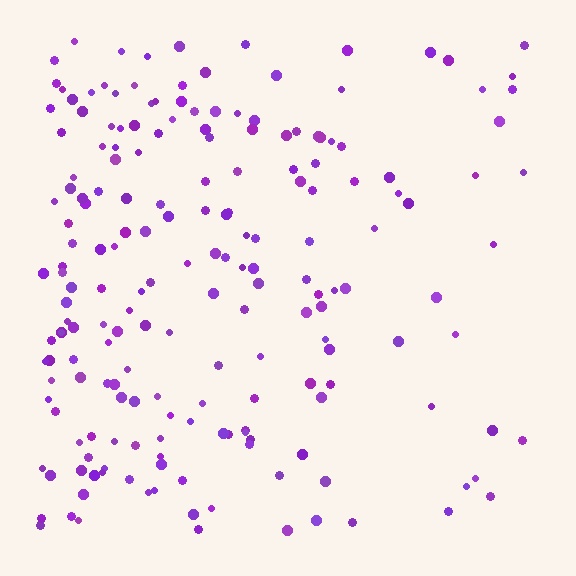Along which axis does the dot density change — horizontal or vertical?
Horizontal.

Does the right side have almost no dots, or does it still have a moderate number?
Still a moderate number, just noticeably fewer than the left.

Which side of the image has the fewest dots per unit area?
The right.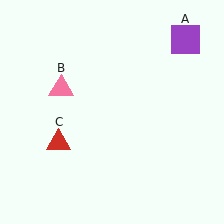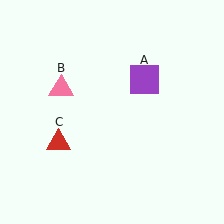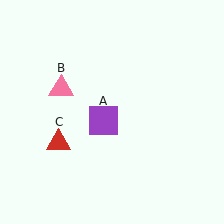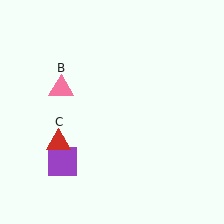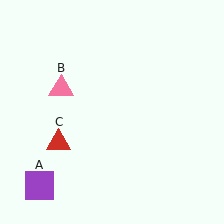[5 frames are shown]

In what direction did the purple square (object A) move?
The purple square (object A) moved down and to the left.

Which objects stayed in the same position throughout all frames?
Pink triangle (object B) and red triangle (object C) remained stationary.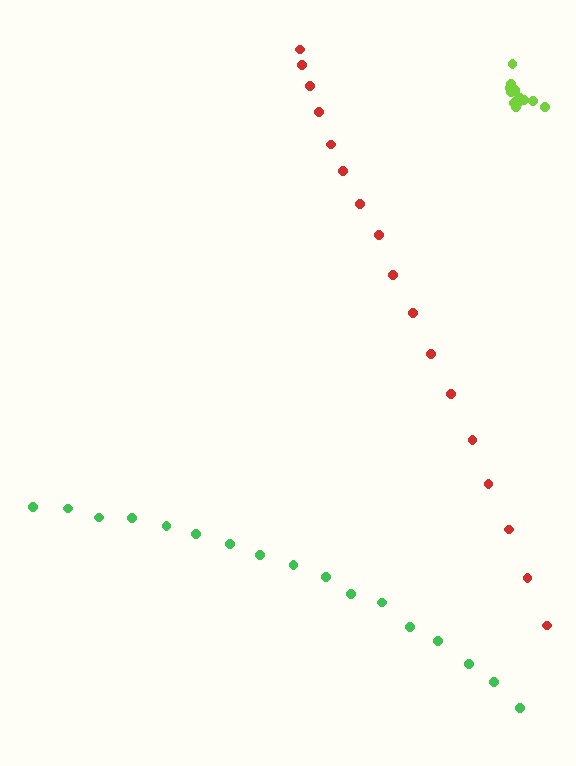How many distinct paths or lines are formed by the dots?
There are 3 distinct paths.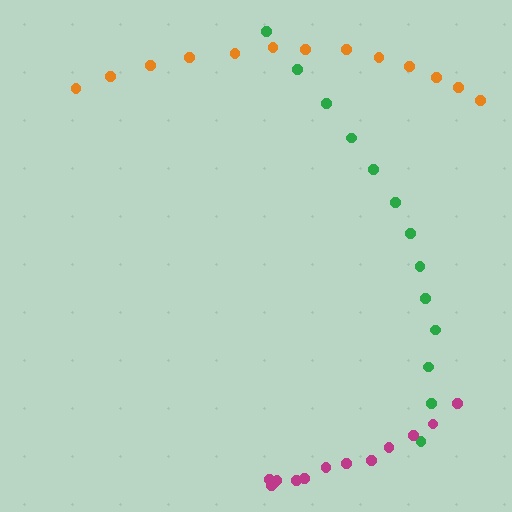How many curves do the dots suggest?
There are 3 distinct paths.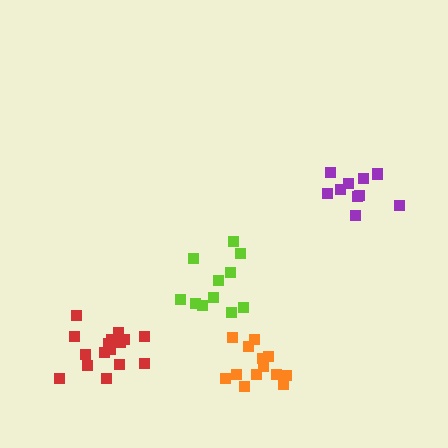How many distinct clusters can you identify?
There are 4 distinct clusters.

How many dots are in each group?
Group 1: 11 dots, Group 2: 16 dots, Group 3: 11 dots, Group 4: 13 dots (51 total).